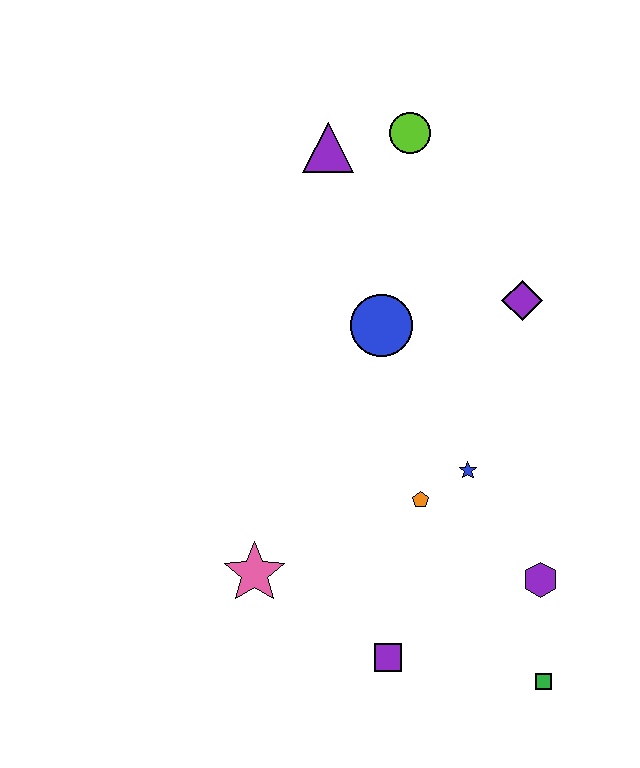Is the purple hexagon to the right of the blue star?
Yes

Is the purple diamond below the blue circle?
No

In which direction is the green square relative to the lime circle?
The green square is below the lime circle.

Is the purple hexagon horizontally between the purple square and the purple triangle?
No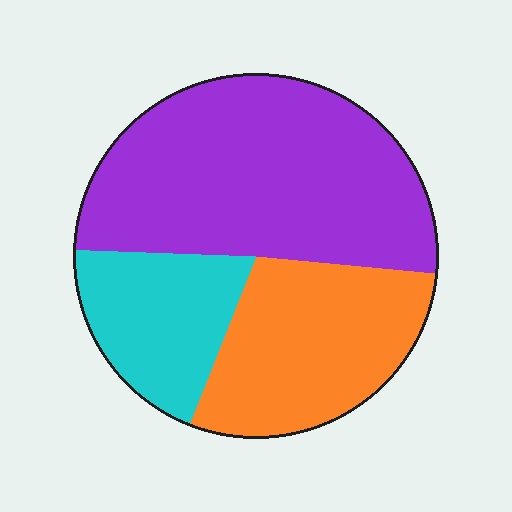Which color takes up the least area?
Cyan, at roughly 20%.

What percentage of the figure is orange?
Orange covers about 30% of the figure.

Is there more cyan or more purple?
Purple.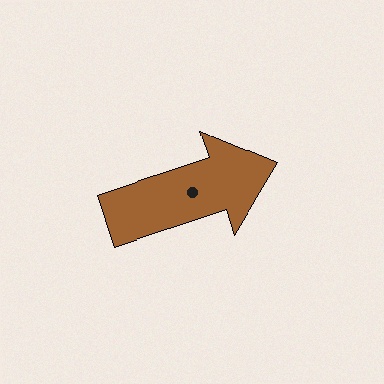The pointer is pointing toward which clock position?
Roughly 2 o'clock.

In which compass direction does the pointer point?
East.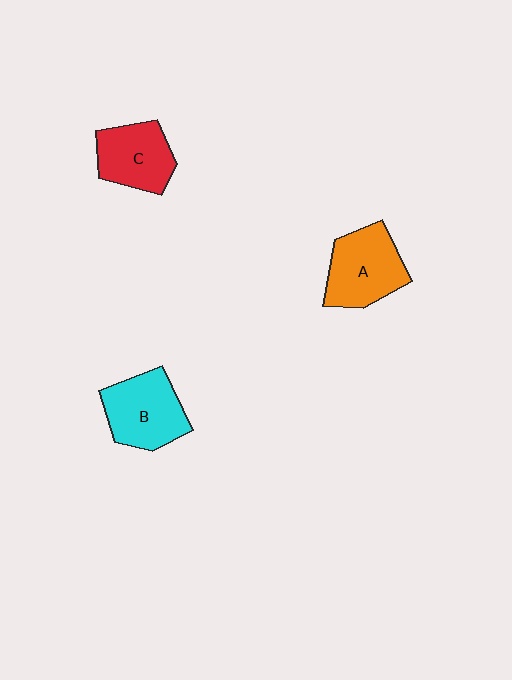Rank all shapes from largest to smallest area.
From largest to smallest: A (orange), B (cyan), C (red).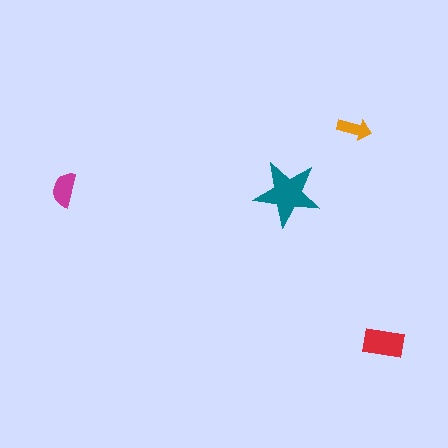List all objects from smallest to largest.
The orange arrow, the magenta semicircle, the red rectangle, the teal star.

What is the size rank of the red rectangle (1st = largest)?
2nd.